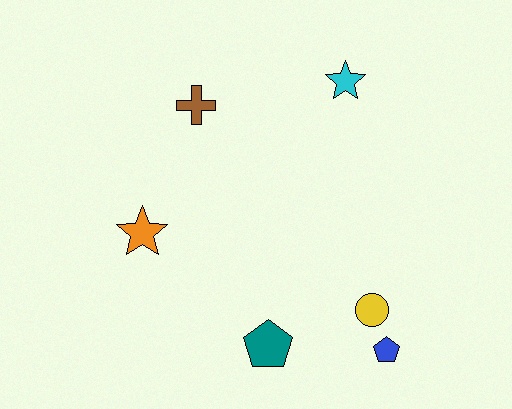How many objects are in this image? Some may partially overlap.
There are 6 objects.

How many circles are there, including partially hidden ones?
There is 1 circle.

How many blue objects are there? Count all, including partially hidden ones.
There is 1 blue object.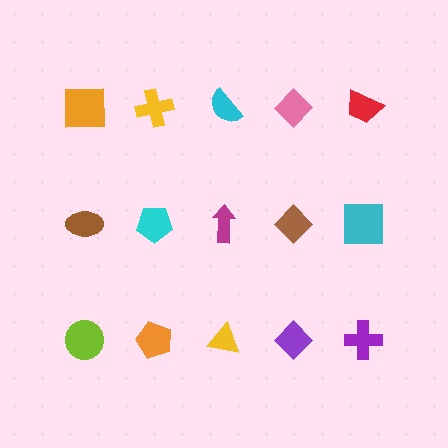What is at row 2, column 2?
A cyan pentagon.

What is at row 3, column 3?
A yellow triangle.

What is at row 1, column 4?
A pink diamond.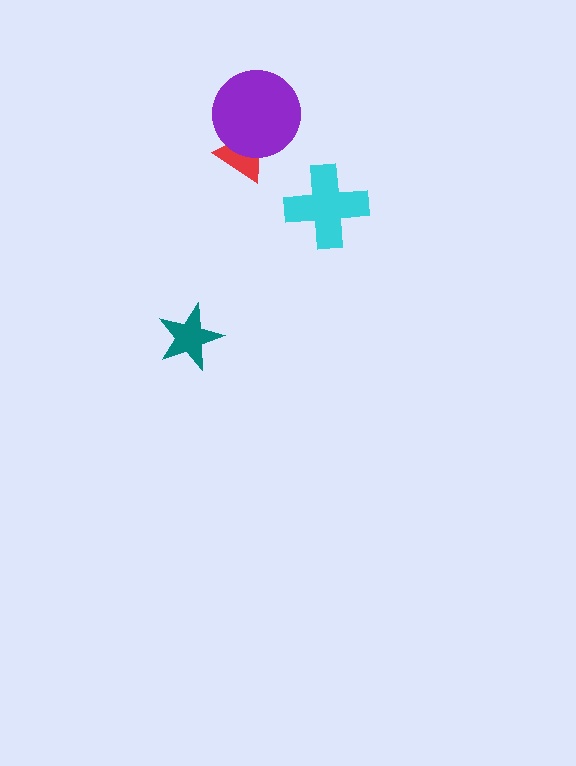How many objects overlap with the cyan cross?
0 objects overlap with the cyan cross.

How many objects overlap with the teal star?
0 objects overlap with the teal star.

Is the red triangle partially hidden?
Yes, it is partially covered by another shape.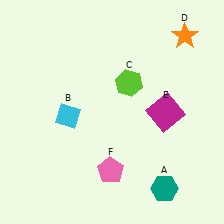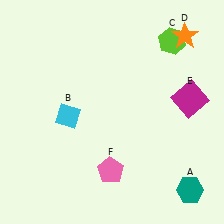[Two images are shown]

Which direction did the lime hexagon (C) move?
The lime hexagon (C) moved right.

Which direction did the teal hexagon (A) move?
The teal hexagon (A) moved right.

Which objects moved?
The objects that moved are: the teal hexagon (A), the lime hexagon (C), the magenta square (E).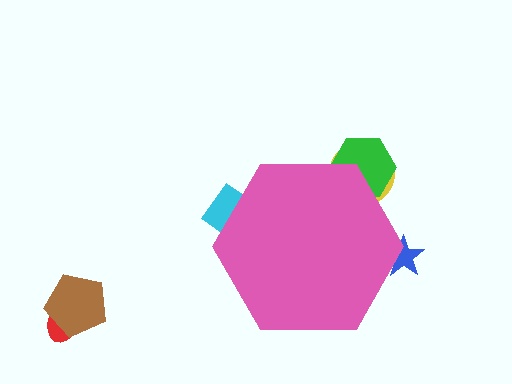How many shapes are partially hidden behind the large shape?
4 shapes are partially hidden.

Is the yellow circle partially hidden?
Yes, the yellow circle is partially hidden behind the pink hexagon.